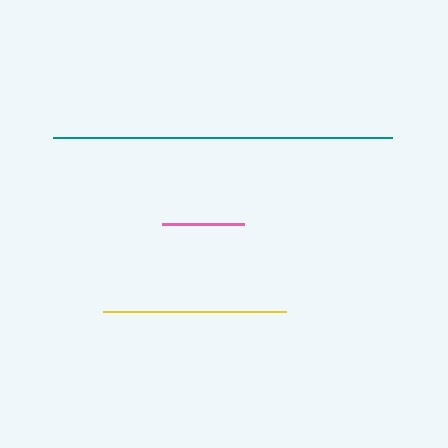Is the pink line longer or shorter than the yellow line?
The yellow line is longer than the pink line.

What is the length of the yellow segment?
The yellow segment is approximately 183 pixels long.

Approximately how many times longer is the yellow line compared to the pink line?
The yellow line is approximately 2.2 times the length of the pink line.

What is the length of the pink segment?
The pink segment is approximately 83 pixels long.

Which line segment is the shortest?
The pink line is the shortest at approximately 83 pixels.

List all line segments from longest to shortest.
From longest to shortest: teal, yellow, pink.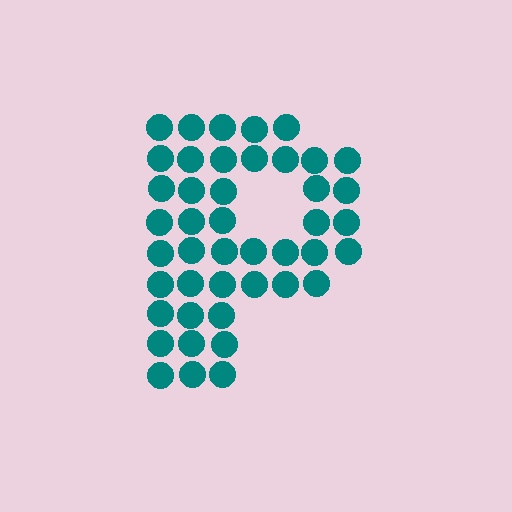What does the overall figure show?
The overall figure shows the letter P.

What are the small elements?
The small elements are circles.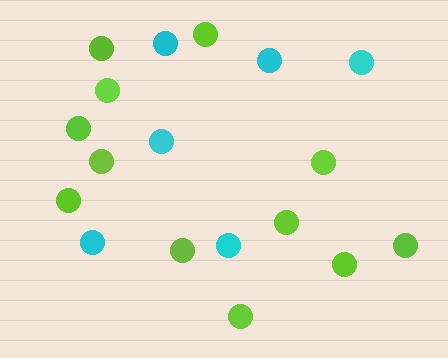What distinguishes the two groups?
There are 2 groups: one group of cyan circles (6) and one group of lime circles (12).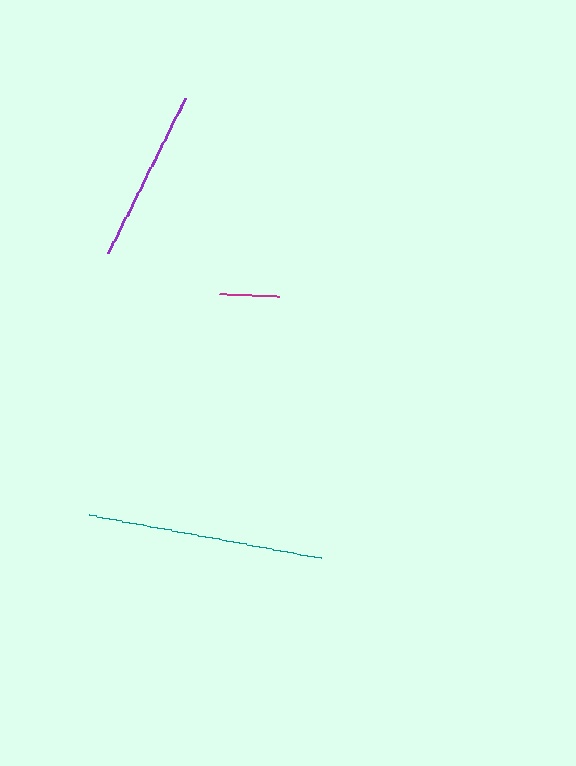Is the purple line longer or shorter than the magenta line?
The purple line is longer than the magenta line.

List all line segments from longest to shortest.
From longest to shortest: teal, purple, magenta.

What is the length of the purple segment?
The purple segment is approximately 174 pixels long.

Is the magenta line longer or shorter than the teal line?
The teal line is longer than the magenta line.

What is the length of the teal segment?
The teal segment is approximately 236 pixels long.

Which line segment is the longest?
The teal line is the longest at approximately 236 pixels.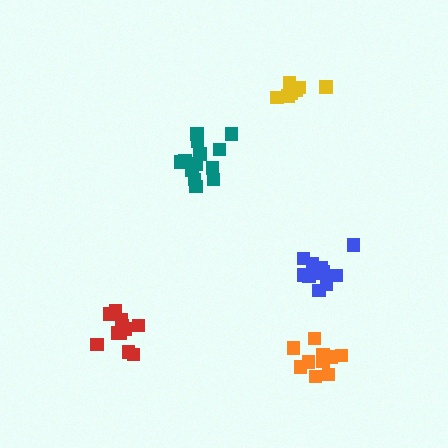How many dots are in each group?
Group 1: 11 dots, Group 2: 13 dots, Group 3: 7 dots, Group 4: 12 dots, Group 5: 10 dots (53 total).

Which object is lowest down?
The orange cluster is bottommost.